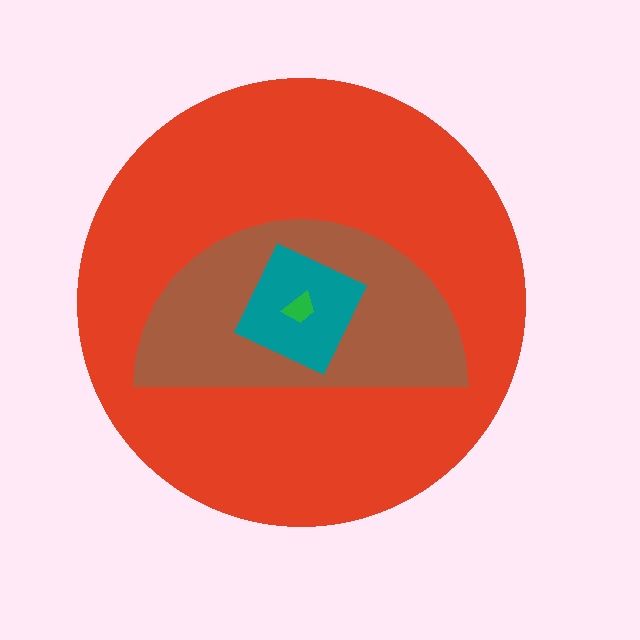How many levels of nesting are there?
4.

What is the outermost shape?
The red circle.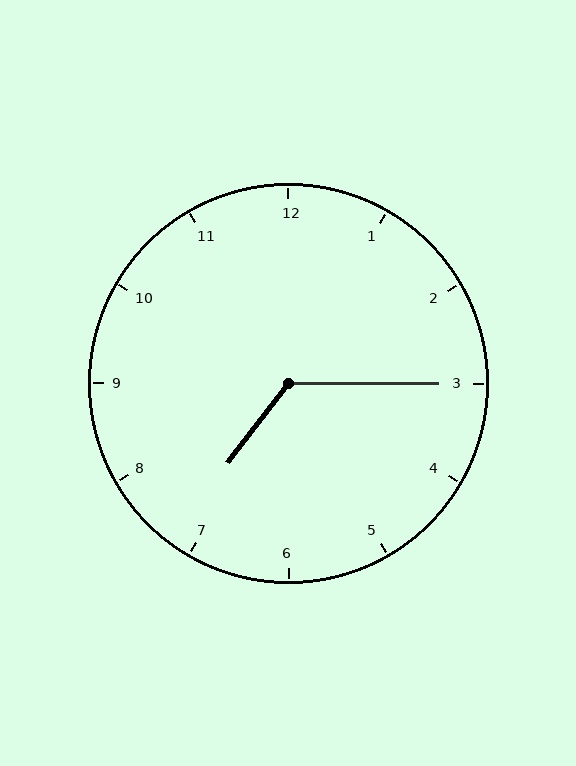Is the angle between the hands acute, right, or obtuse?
It is obtuse.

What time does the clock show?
7:15.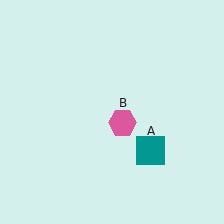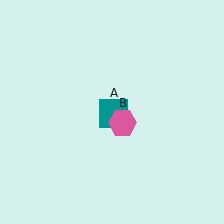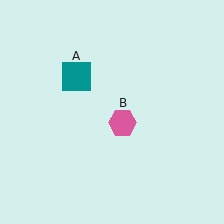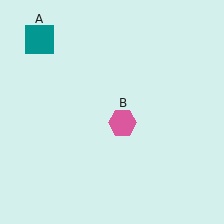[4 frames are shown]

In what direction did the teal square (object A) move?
The teal square (object A) moved up and to the left.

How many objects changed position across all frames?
1 object changed position: teal square (object A).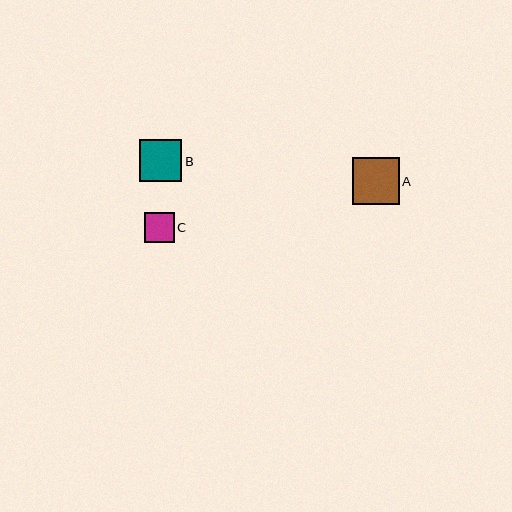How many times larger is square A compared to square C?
Square A is approximately 1.6 times the size of square C.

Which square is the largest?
Square A is the largest with a size of approximately 47 pixels.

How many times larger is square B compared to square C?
Square B is approximately 1.4 times the size of square C.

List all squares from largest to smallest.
From largest to smallest: A, B, C.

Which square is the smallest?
Square C is the smallest with a size of approximately 30 pixels.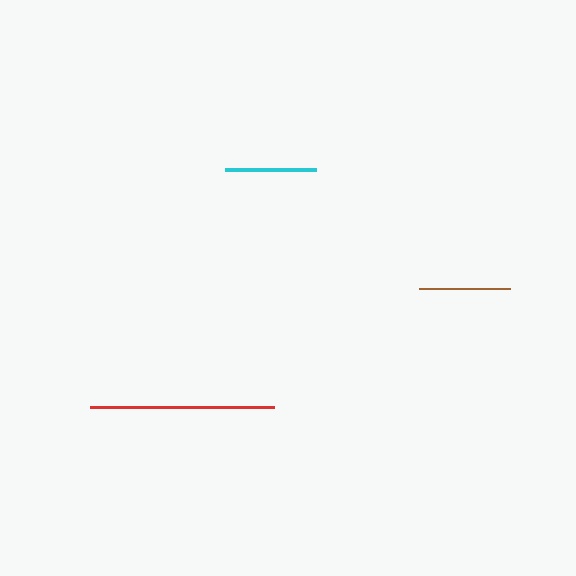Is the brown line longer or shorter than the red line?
The red line is longer than the brown line.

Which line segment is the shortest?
The brown line is the shortest at approximately 91 pixels.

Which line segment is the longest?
The red line is the longest at approximately 184 pixels.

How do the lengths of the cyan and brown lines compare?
The cyan and brown lines are approximately the same length.